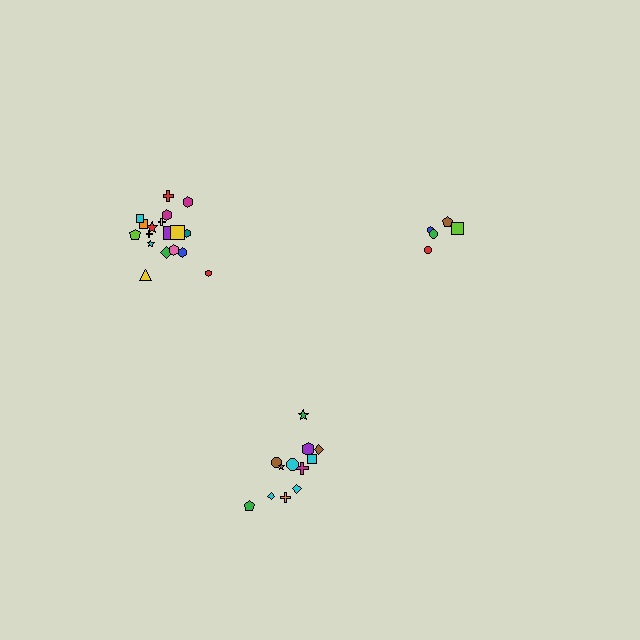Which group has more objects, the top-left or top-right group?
The top-left group.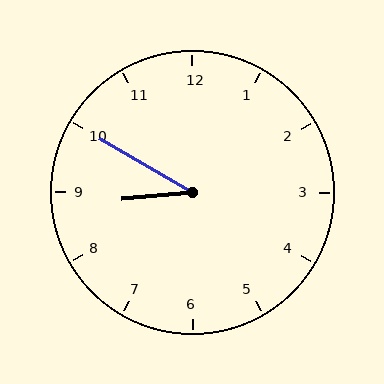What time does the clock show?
8:50.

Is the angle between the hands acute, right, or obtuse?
It is acute.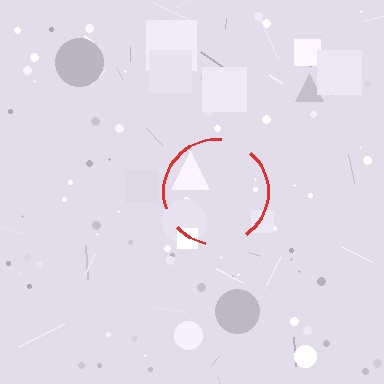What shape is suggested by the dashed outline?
The dashed outline suggests a circle.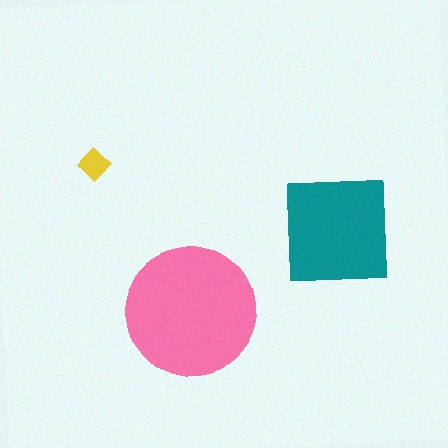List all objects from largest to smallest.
The pink circle, the teal square, the yellow diamond.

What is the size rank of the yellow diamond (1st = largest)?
3rd.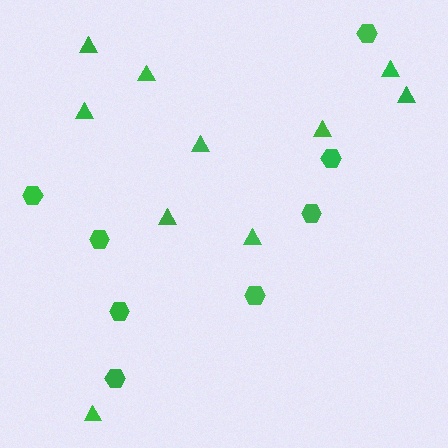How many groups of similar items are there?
There are 2 groups: one group of hexagons (8) and one group of triangles (10).